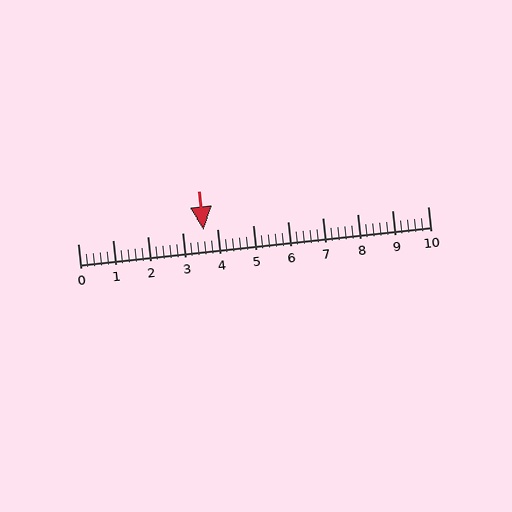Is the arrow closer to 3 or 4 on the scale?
The arrow is closer to 4.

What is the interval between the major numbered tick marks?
The major tick marks are spaced 1 units apart.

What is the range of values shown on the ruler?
The ruler shows values from 0 to 10.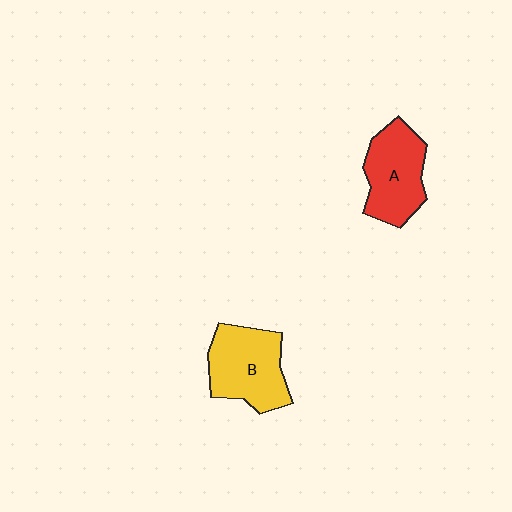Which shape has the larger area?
Shape B (yellow).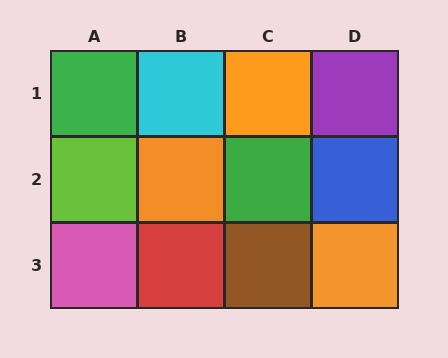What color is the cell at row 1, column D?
Purple.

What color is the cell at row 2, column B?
Orange.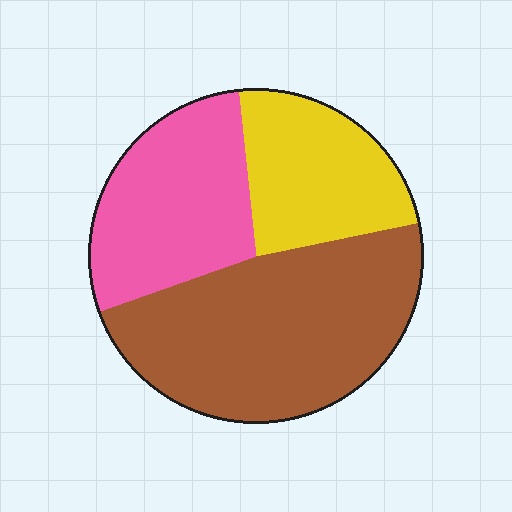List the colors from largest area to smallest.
From largest to smallest: brown, pink, yellow.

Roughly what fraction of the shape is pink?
Pink takes up between a quarter and a half of the shape.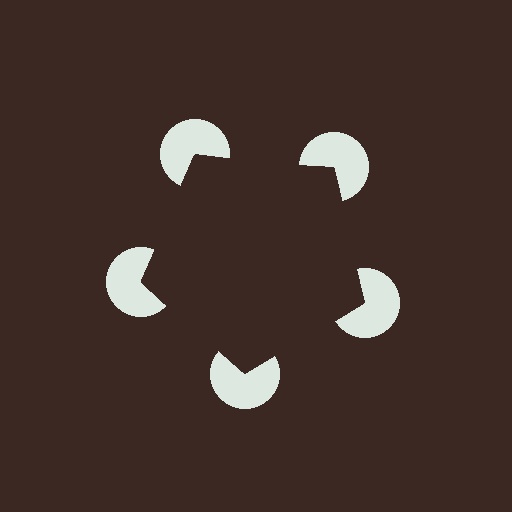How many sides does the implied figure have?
5 sides.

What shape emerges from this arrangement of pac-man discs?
An illusory pentagon — its edges are inferred from the aligned wedge cuts in the pac-man discs, not physically drawn.